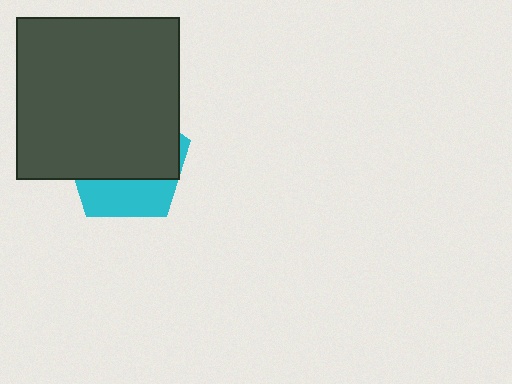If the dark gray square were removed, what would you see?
You would see the complete cyan pentagon.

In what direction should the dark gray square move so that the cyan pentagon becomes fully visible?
The dark gray square should move up. That is the shortest direction to clear the overlap and leave the cyan pentagon fully visible.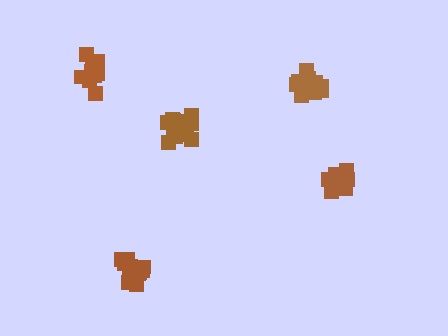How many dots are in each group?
Group 1: 13 dots, Group 2: 12 dots, Group 3: 12 dots, Group 4: 17 dots, Group 5: 15 dots (69 total).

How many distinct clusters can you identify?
There are 5 distinct clusters.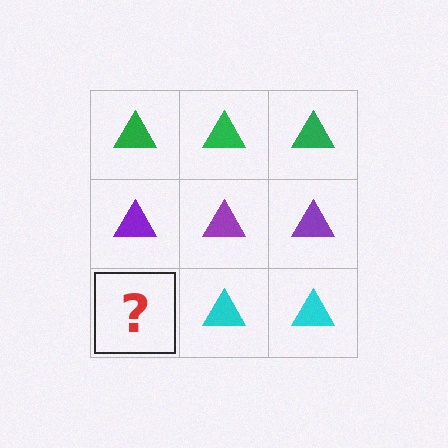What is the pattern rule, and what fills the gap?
The rule is that each row has a consistent color. The gap should be filled with a cyan triangle.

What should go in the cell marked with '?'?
The missing cell should contain a cyan triangle.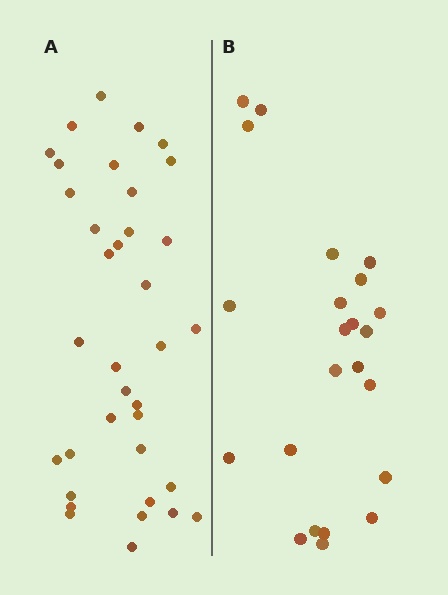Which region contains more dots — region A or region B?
Region A (the left region) has more dots.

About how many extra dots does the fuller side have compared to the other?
Region A has approximately 15 more dots than region B.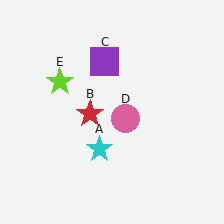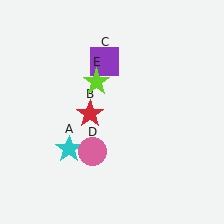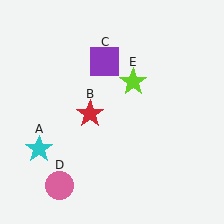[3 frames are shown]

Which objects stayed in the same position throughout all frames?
Red star (object B) and purple square (object C) remained stationary.